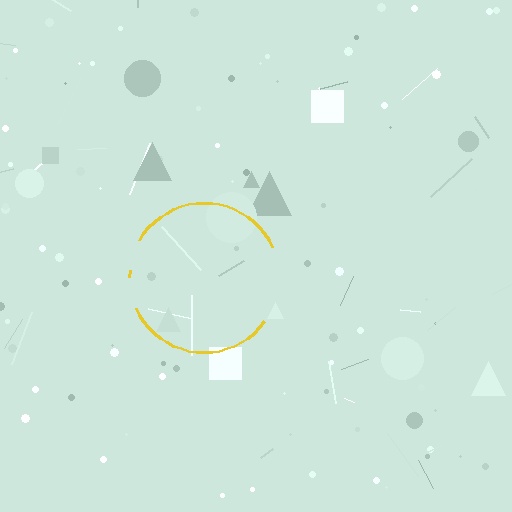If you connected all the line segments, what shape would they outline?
They would outline a circle.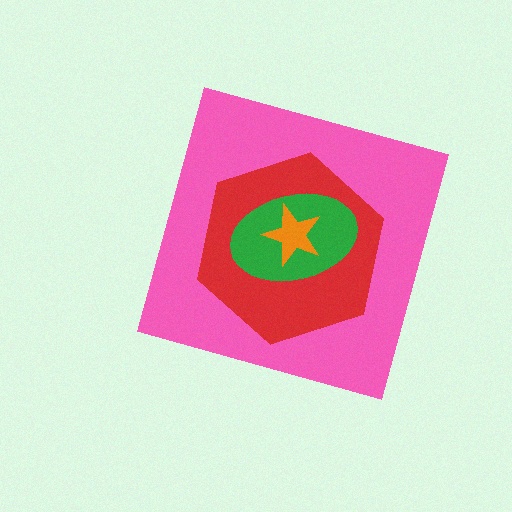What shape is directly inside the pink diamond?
The red hexagon.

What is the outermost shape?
The pink diamond.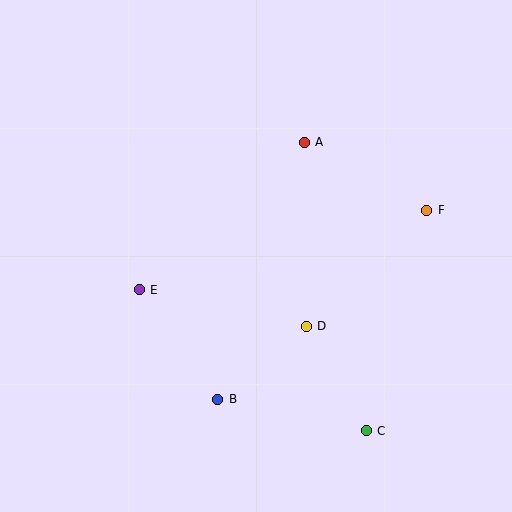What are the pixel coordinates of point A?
Point A is at (304, 142).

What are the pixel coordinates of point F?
Point F is at (427, 210).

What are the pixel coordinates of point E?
Point E is at (139, 290).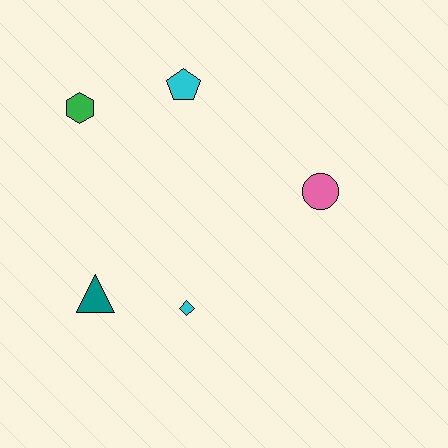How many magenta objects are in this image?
There are no magenta objects.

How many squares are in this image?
There are no squares.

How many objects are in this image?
There are 5 objects.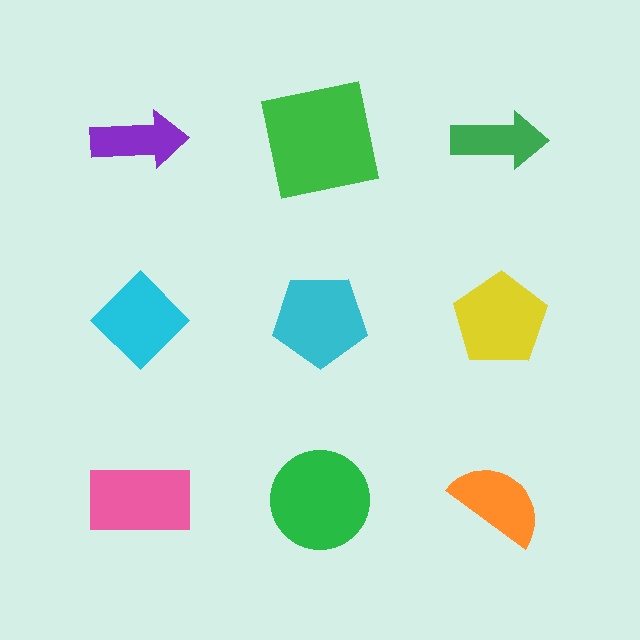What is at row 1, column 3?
A green arrow.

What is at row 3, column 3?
An orange semicircle.